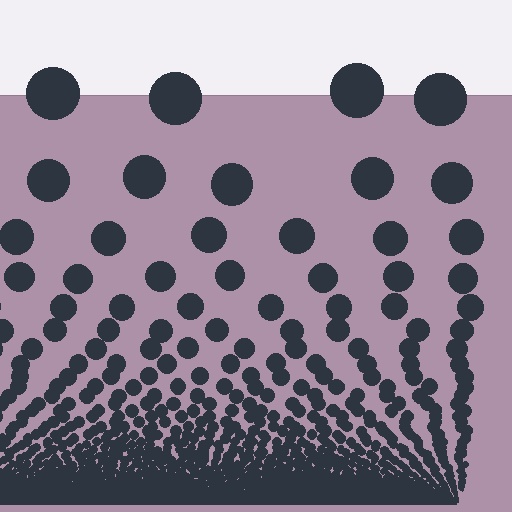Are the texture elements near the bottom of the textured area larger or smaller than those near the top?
Smaller. The gradient is inverted — elements near the bottom are smaller and denser.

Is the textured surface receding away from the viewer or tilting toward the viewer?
The surface appears to tilt toward the viewer. Texture elements get larger and sparser toward the top.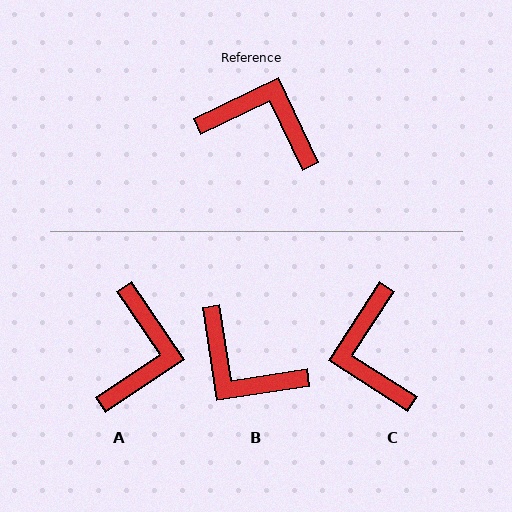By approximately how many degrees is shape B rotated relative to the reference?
Approximately 163 degrees counter-clockwise.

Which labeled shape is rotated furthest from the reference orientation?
B, about 163 degrees away.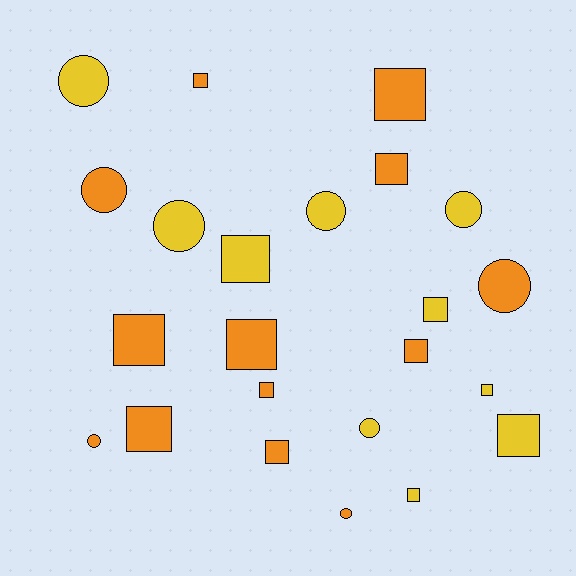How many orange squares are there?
There are 9 orange squares.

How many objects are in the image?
There are 23 objects.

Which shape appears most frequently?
Square, with 14 objects.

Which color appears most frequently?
Orange, with 13 objects.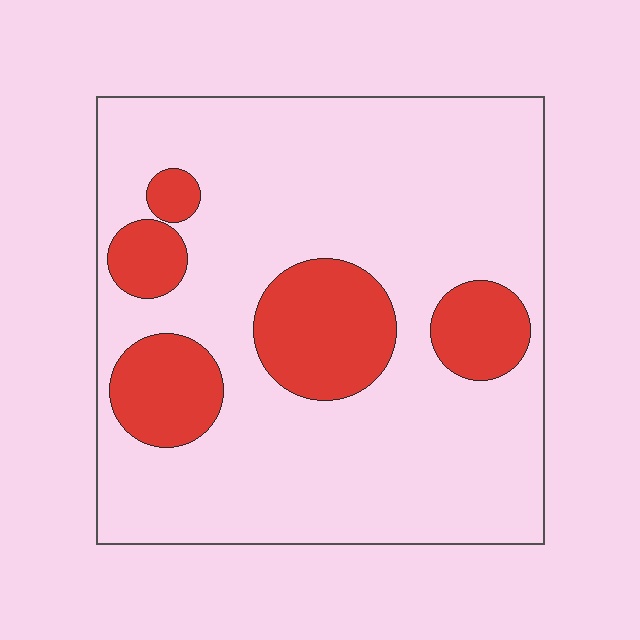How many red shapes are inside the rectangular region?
5.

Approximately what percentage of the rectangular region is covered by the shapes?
Approximately 20%.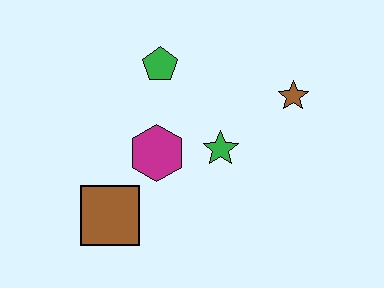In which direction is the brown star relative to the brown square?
The brown star is to the right of the brown square.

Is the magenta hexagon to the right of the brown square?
Yes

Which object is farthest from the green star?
The brown square is farthest from the green star.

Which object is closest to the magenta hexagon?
The green star is closest to the magenta hexagon.